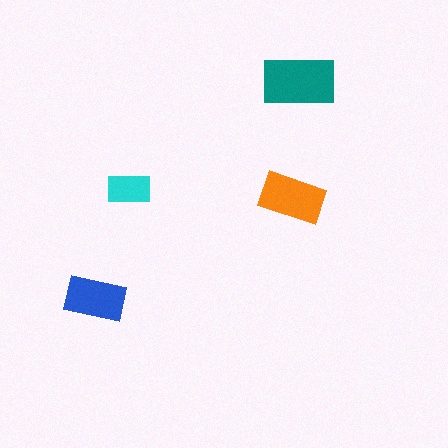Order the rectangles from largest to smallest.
the teal one, the orange one, the blue one, the cyan one.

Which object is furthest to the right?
The teal rectangle is rightmost.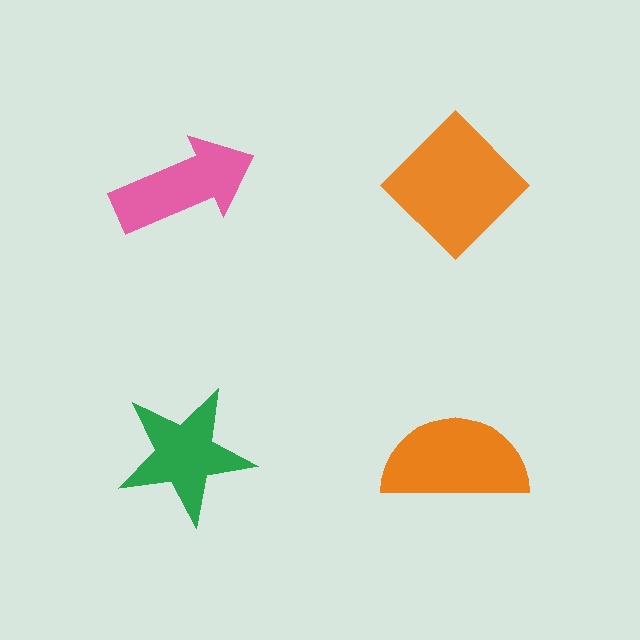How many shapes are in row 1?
2 shapes.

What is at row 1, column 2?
An orange diamond.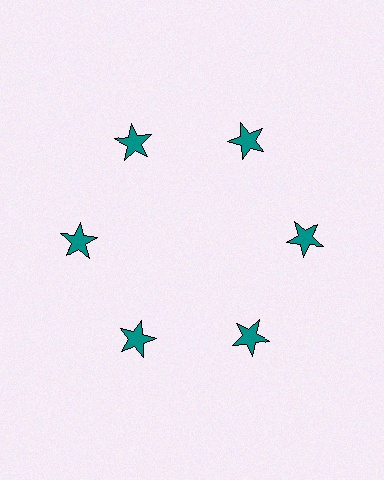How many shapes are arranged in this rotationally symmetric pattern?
There are 6 shapes, arranged in 6 groups of 1.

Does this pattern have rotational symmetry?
Yes, this pattern has 6-fold rotational symmetry. It looks the same after rotating 60 degrees around the center.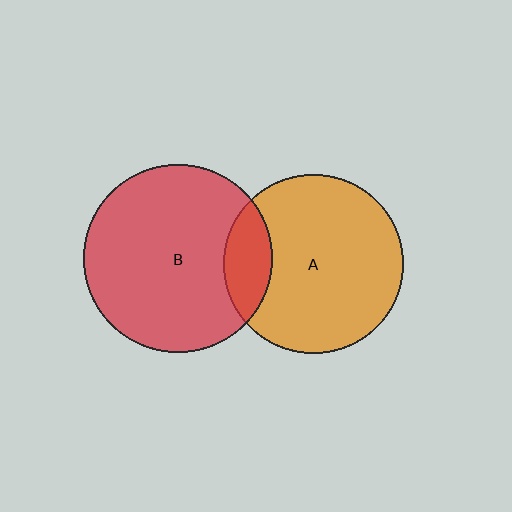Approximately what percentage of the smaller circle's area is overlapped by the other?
Approximately 15%.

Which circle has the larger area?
Circle B (red).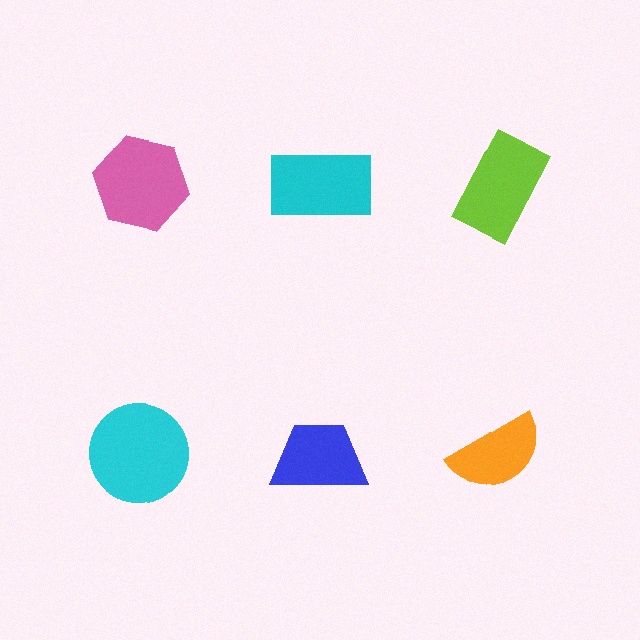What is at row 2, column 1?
A cyan circle.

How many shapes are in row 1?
3 shapes.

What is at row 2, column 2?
A blue trapezoid.